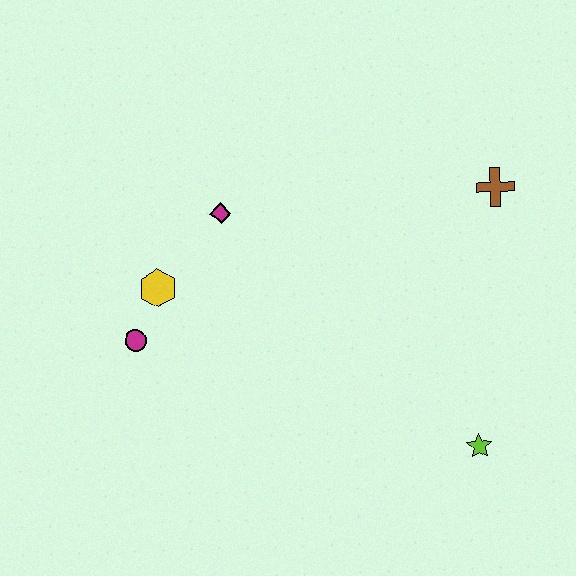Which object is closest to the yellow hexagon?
The magenta circle is closest to the yellow hexagon.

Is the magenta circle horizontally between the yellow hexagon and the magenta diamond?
No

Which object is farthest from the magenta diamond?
The lime star is farthest from the magenta diamond.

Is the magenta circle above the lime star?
Yes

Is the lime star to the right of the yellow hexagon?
Yes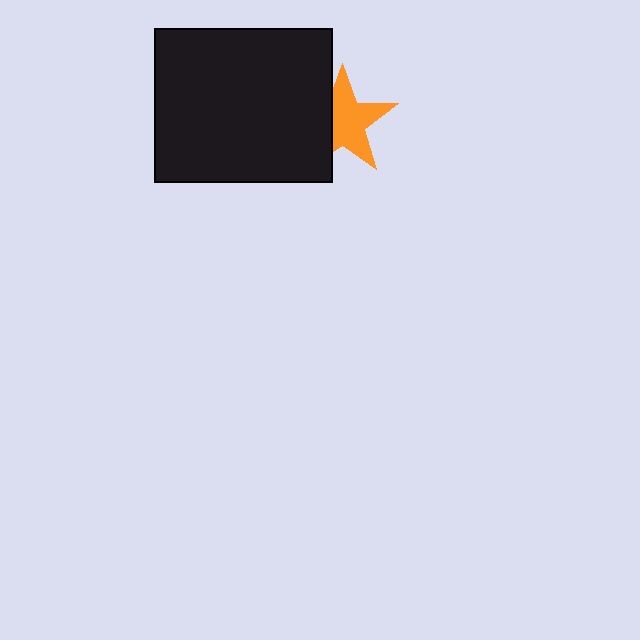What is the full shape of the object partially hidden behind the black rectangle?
The partially hidden object is an orange star.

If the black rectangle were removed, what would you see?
You would see the complete orange star.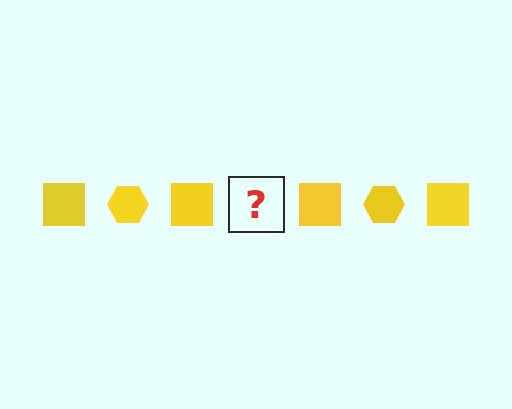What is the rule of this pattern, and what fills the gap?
The rule is that the pattern cycles through square, hexagon shapes in yellow. The gap should be filled with a yellow hexagon.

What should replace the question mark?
The question mark should be replaced with a yellow hexagon.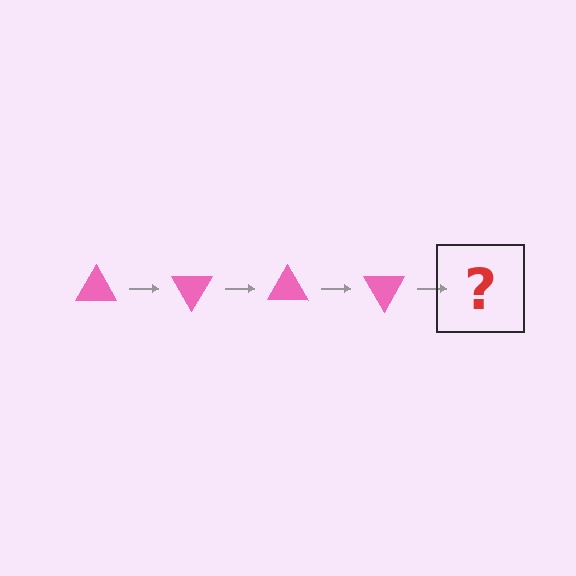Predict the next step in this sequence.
The next step is a pink triangle rotated 240 degrees.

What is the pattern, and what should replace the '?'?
The pattern is that the triangle rotates 60 degrees each step. The '?' should be a pink triangle rotated 240 degrees.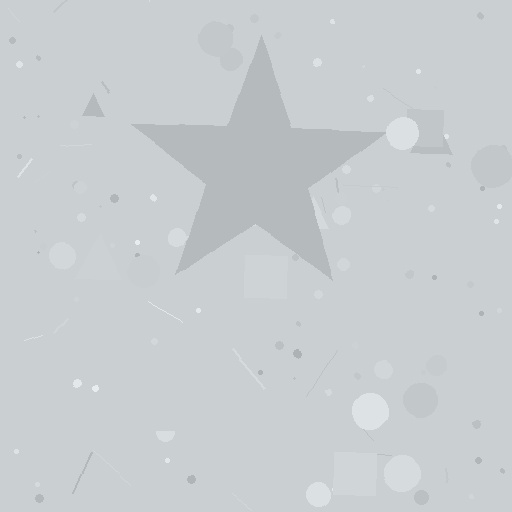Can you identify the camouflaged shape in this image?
The camouflaged shape is a star.